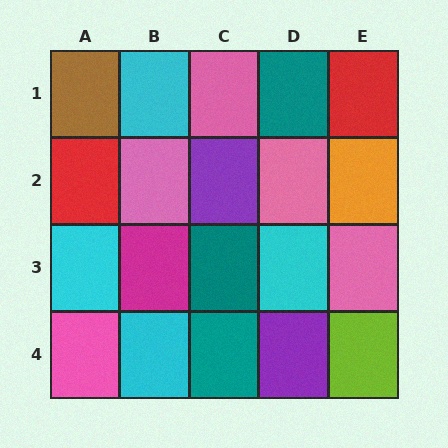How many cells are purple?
2 cells are purple.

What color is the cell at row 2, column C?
Purple.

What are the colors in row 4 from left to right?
Pink, cyan, teal, purple, lime.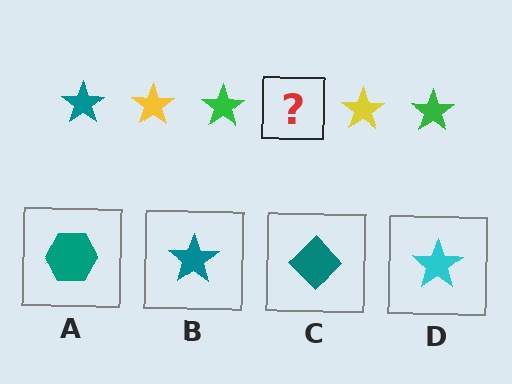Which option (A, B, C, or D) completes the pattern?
B.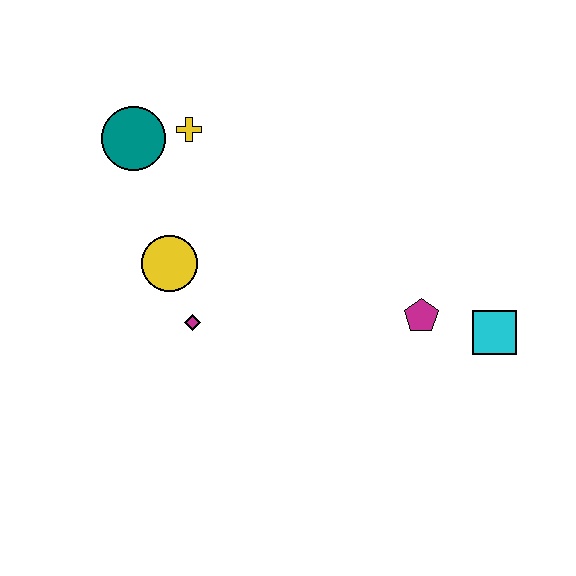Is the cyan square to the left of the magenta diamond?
No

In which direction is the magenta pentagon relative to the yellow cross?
The magenta pentagon is to the right of the yellow cross.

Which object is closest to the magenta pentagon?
The cyan square is closest to the magenta pentagon.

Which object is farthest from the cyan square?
The teal circle is farthest from the cyan square.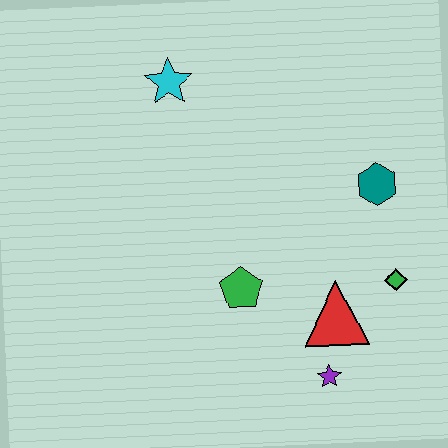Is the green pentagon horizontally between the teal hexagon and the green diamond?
No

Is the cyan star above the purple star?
Yes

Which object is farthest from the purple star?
The cyan star is farthest from the purple star.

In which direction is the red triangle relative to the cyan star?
The red triangle is below the cyan star.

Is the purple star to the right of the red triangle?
No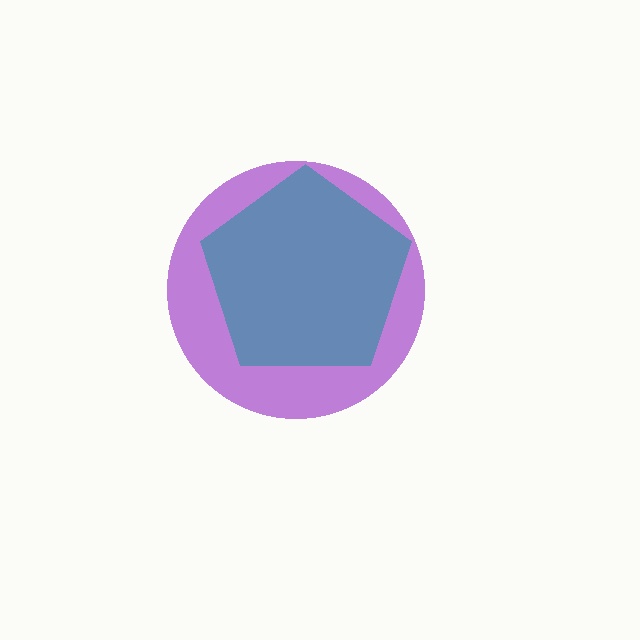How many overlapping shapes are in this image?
There are 2 overlapping shapes in the image.